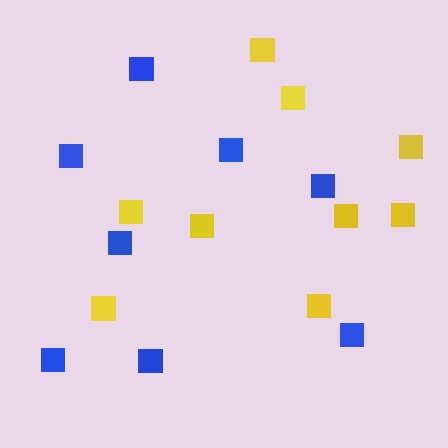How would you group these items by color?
There are 2 groups: one group of blue squares (8) and one group of yellow squares (9).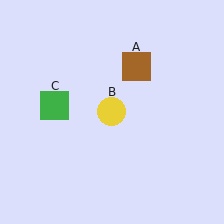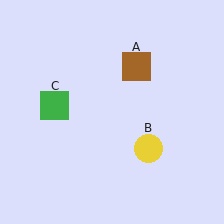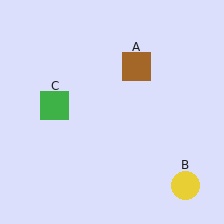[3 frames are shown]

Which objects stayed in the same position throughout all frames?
Brown square (object A) and green square (object C) remained stationary.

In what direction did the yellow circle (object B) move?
The yellow circle (object B) moved down and to the right.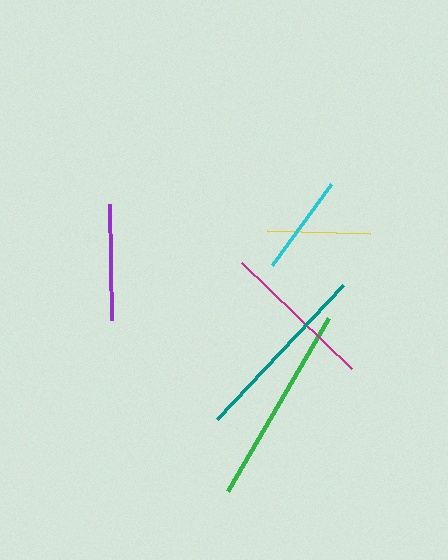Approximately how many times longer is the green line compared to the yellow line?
The green line is approximately 1.9 times the length of the yellow line.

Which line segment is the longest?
The green line is the longest at approximately 200 pixels.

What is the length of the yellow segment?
The yellow segment is approximately 103 pixels long.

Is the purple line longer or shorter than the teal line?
The teal line is longer than the purple line.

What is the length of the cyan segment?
The cyan segment is approximately 100 pixels long.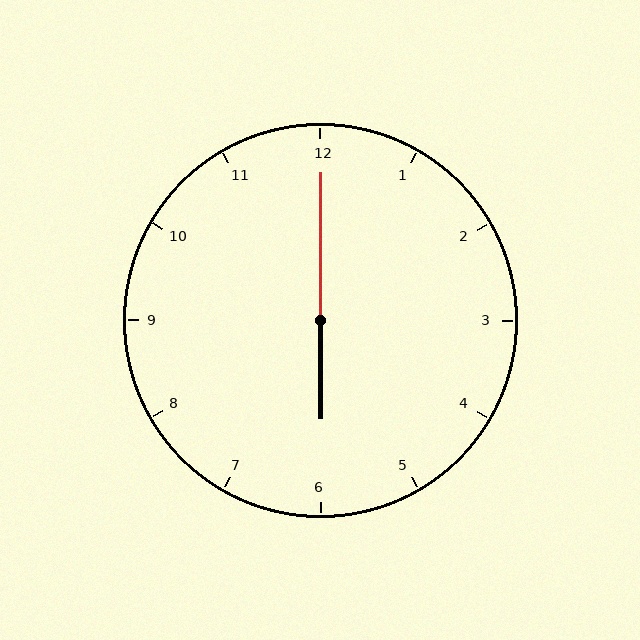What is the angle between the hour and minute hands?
Approximately 180 degrees.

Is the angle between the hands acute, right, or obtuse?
It is obtuse.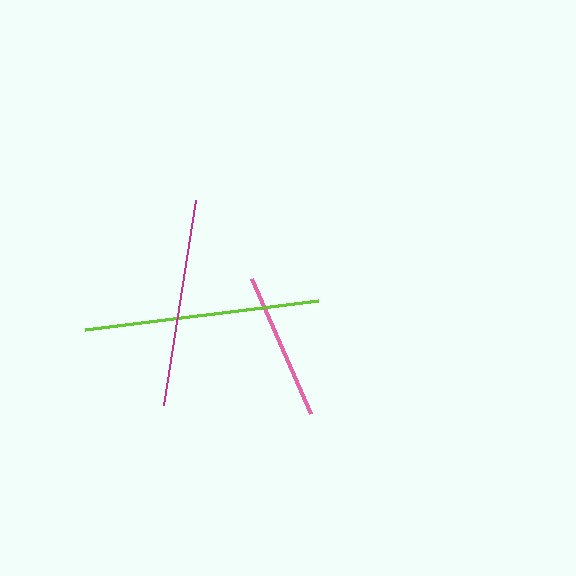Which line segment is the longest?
The lime line is the longest at approximately 235 pixels.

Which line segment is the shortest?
The pink line is the shortest at approximately 147 pixels.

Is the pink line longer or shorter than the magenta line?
The magenta line is longer than the pink line.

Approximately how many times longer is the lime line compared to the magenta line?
The lime line is approximately 1.1 times the length of the magenta line.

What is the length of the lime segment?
The lime segment is approximately 235 pixels long.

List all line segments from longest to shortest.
From longest to shortest: lime, magenta, pink.